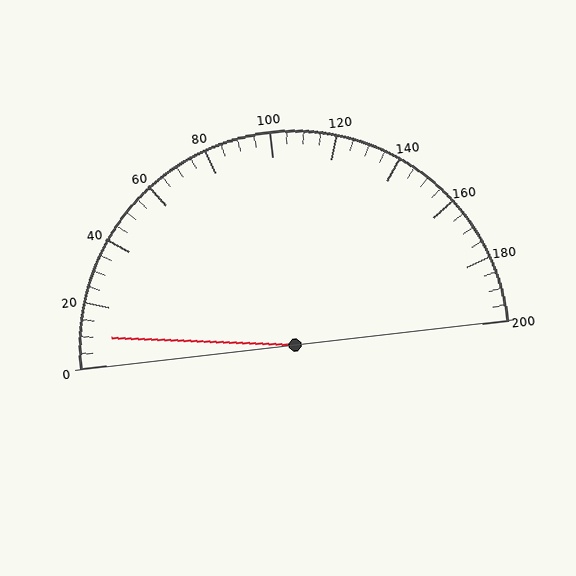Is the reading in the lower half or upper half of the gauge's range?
The reading is in the lower half of the range (0 to 200).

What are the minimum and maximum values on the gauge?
The gauge ranges from 0 to 200.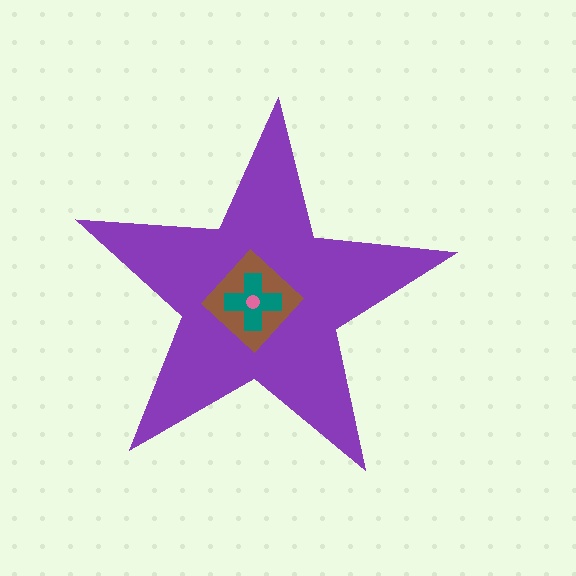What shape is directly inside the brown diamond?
The teal cross.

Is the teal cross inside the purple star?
Yes.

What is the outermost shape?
The purple star.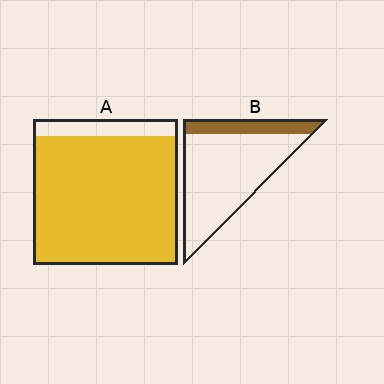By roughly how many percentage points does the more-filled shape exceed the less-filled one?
By roughly 70 percentage points (A over B).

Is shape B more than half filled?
No.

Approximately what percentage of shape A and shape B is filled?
A is approximately 90% and B is approximately 20%.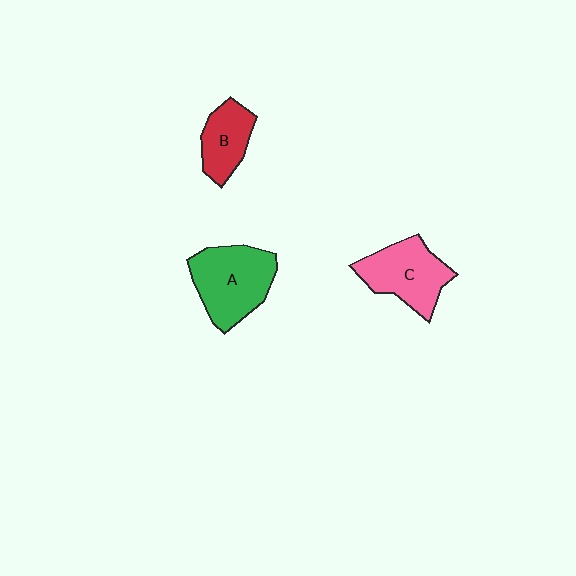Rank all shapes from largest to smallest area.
From largest to smallest: A (green), C (pink), B (red).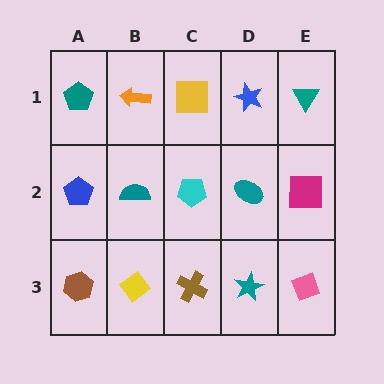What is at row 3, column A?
A brown hexagon.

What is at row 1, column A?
A teal pentagon.